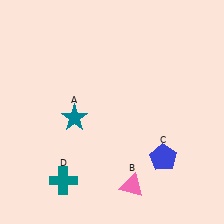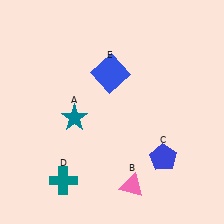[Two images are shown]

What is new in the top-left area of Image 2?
A blue square (E) was added in the top-left area of Image 2.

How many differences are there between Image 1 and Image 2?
There is 1 difference between the two images.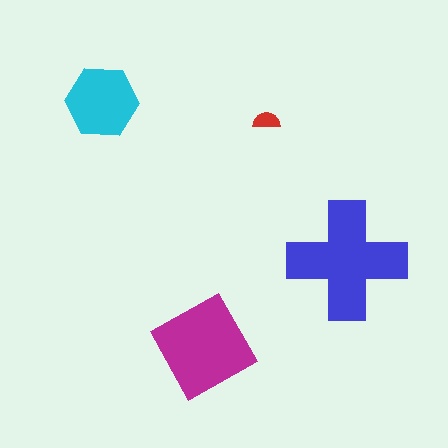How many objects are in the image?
There are 4 objects in the image.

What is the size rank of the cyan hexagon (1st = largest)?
3rd.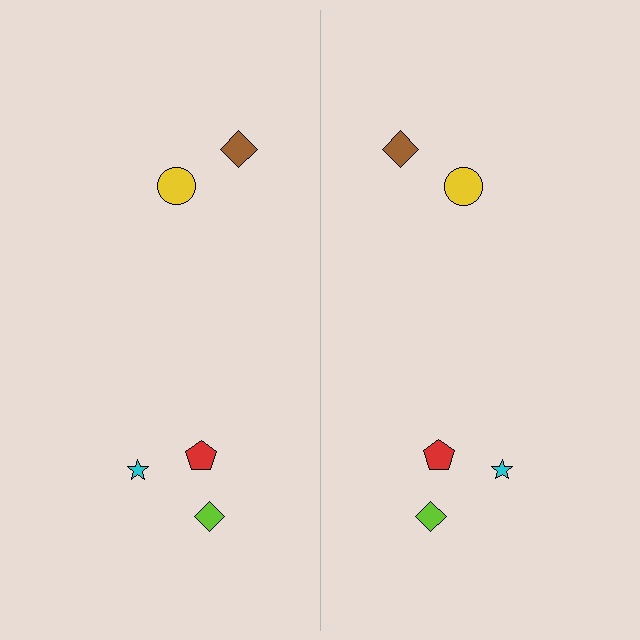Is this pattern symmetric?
Yes, this pattern has bilateral (reflection) symmetry.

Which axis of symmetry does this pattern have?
The pattern has a vertical axis of symmetry running through the center of the image.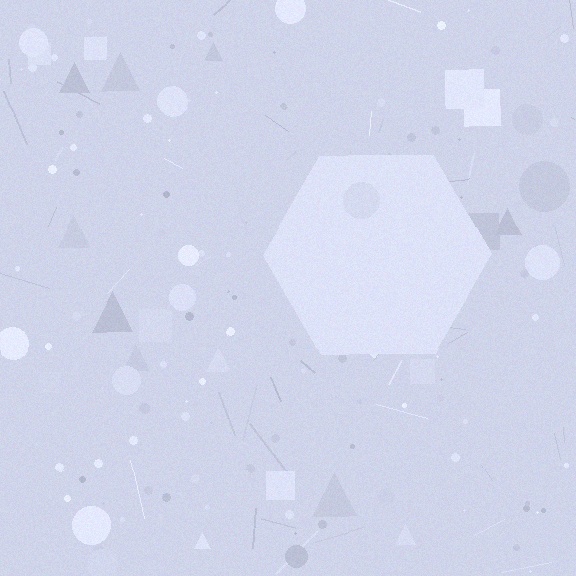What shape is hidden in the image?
A hexagon is hidden in the image.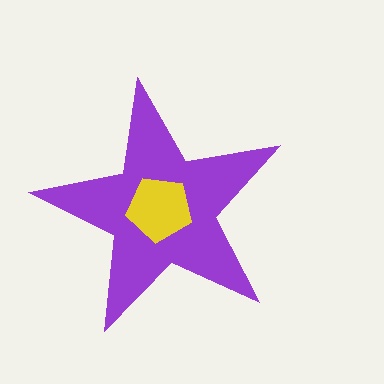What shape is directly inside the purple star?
The yellow pentagon.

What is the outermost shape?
The purple star.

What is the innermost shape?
The yellow pentagon.